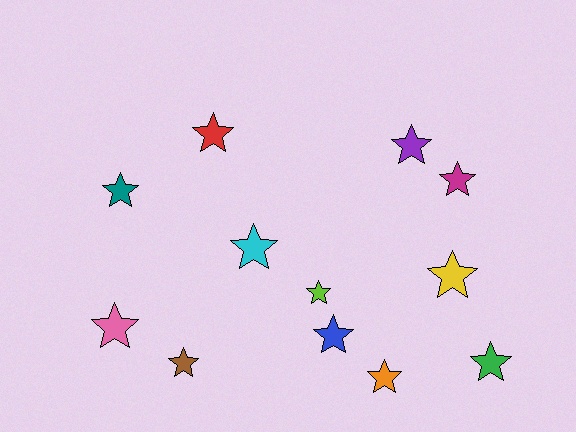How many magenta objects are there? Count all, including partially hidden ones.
There is 1 magenta object.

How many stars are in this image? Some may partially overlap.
There are 12 stars.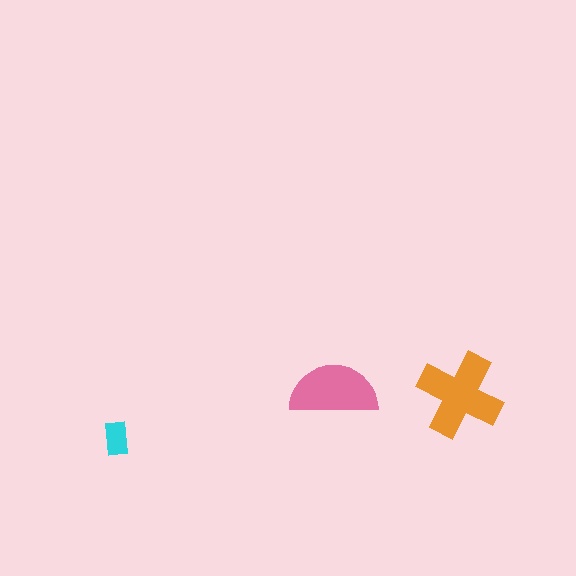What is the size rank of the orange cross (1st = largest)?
1st.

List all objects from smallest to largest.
The cyan rectangle, the pink semicircle, the orange cross.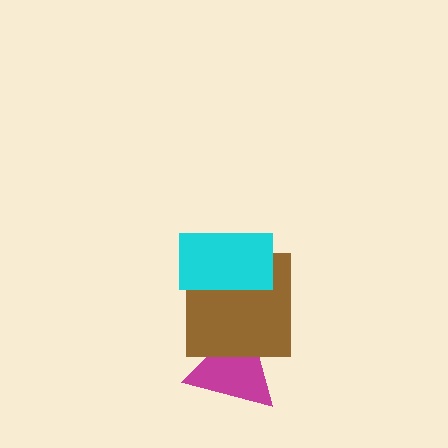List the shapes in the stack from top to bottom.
From top to bottom: the cyan rectangle, the brown square, the magenta triangle.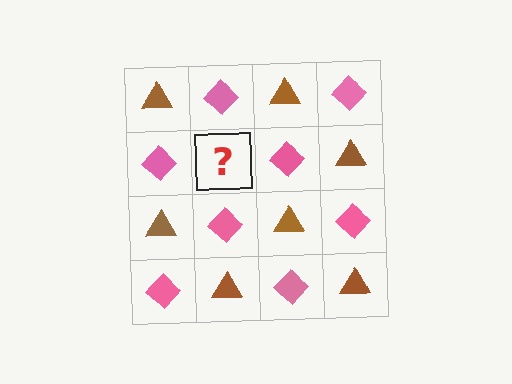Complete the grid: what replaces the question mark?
The question mark should be replaced with a brown triangle.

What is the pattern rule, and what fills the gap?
The rule is that it alternates brown triangle and pink diamond in a checkerboard pattern. The gap should be filled with a brown triangle.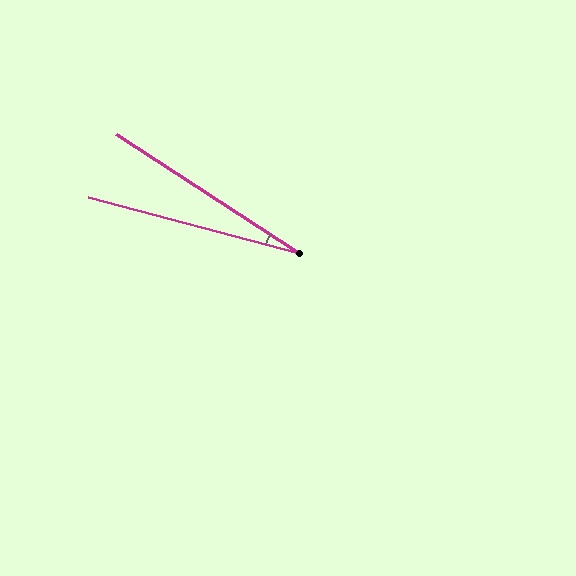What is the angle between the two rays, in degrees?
Approximately 18 degrees.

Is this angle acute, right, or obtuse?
It is acute.